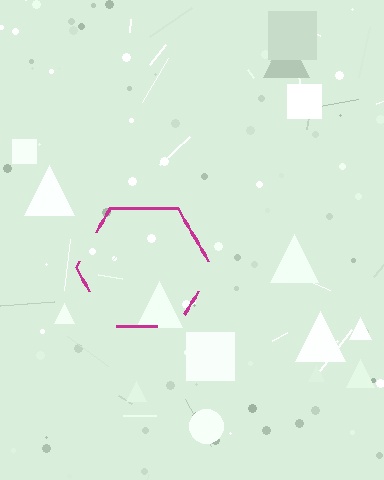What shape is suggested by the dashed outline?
The dashed outline suggests a hexagon.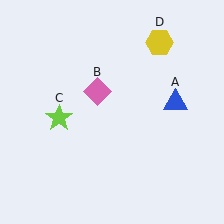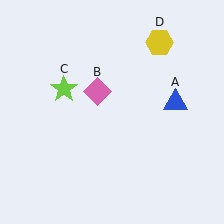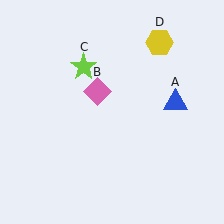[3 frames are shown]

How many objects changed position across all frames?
1 object changed position: lime star (object C).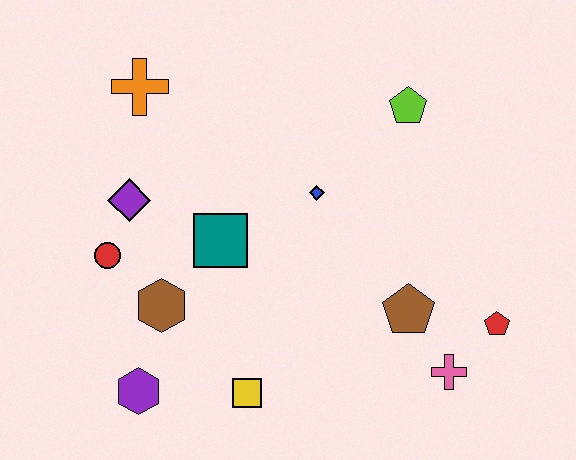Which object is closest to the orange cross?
The purple diamond is closest to the orange cross.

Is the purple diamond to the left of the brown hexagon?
Yes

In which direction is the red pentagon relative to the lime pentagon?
The red pentagon is below the lime pentagon.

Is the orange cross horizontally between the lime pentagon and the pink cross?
No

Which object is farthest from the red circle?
The red pentagon is farthest from the red circle.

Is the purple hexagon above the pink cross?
No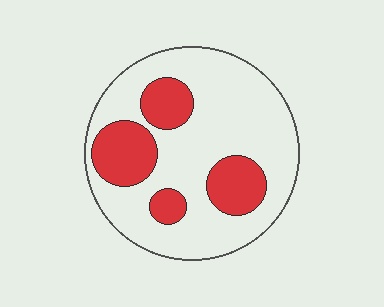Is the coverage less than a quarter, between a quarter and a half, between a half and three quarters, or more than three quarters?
Between a quarter and a half.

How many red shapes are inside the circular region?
4.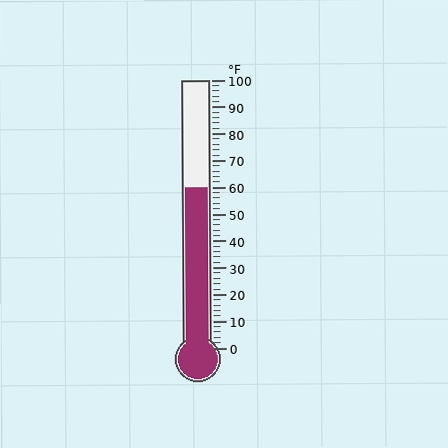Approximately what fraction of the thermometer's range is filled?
The thermometer is filled to approximately 60% of its range.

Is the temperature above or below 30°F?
The temperature is above 30°F.